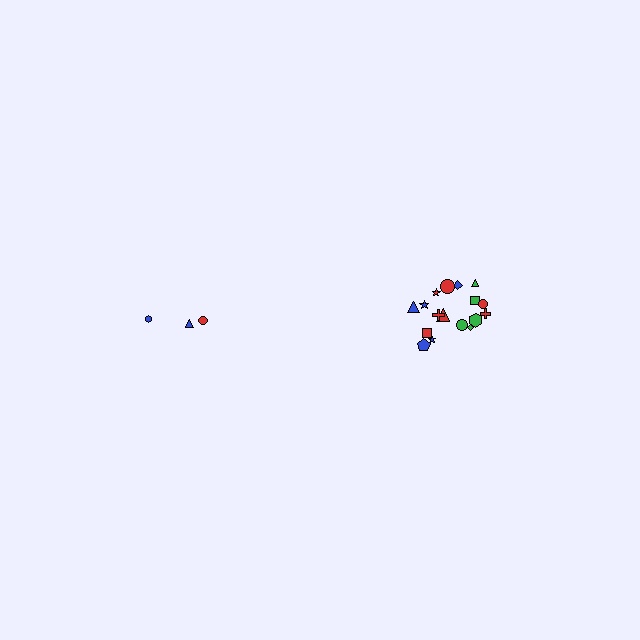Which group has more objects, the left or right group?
The right group.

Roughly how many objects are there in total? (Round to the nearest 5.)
Roughly 20 objects in total.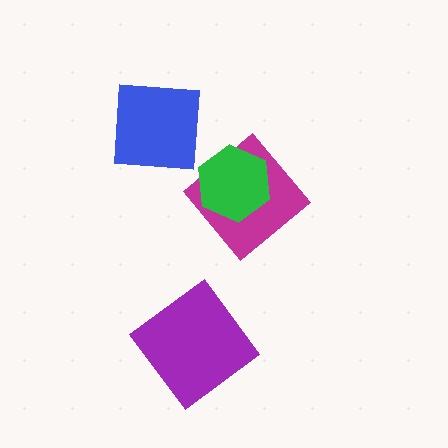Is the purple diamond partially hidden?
No, no other shape covers it.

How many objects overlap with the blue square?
0 objects overlap with the blue square.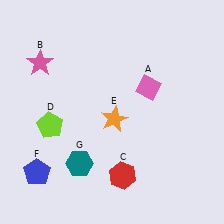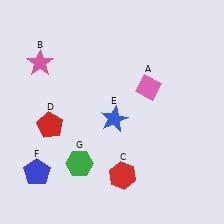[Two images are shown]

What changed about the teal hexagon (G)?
In Image 1, G is teal. In Image 2, it changed to green.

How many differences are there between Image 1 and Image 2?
There are 3 differences between the two images.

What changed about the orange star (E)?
In Image 1, E is orange. In Image 2, it changed to blue.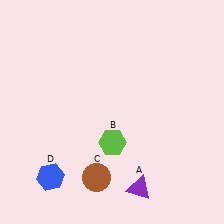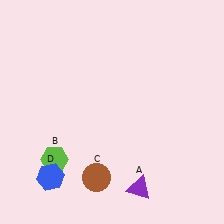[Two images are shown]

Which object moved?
The lime hexagon (B) moved left.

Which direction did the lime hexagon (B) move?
The lime hexagon (B) moved left.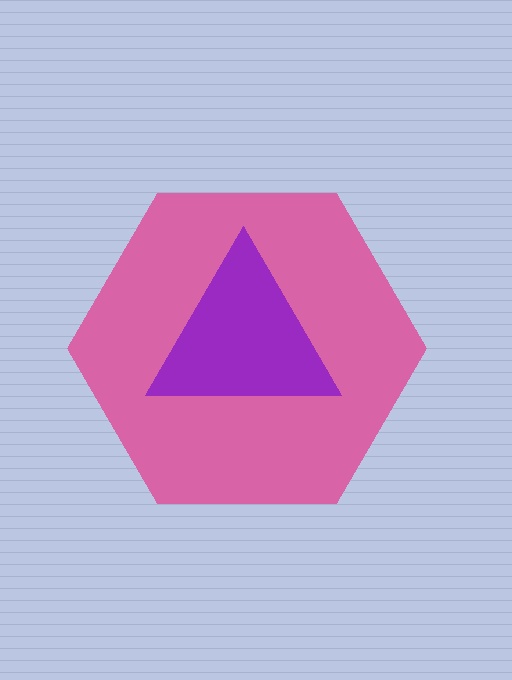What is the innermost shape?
The purple triangle.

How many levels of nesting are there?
2.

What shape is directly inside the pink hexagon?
The purple triangle.